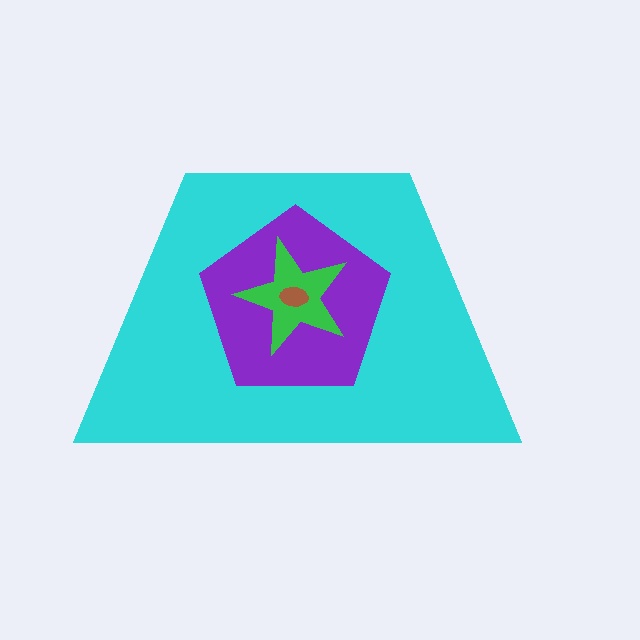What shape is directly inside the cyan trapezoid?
The purple pentagon.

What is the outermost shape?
The cyan trapezoid.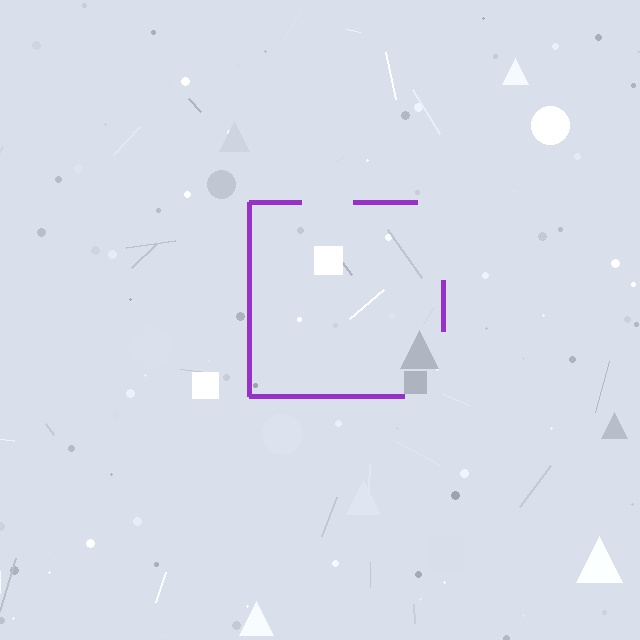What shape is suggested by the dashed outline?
The dashed outline suggests a square.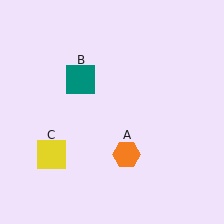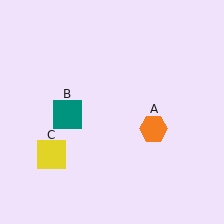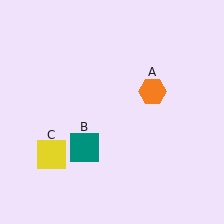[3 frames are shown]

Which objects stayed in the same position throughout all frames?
Yellow square (object C) remained stationary.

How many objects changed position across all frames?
2 objects changed position: orange hexagon (object A), teal square (object B).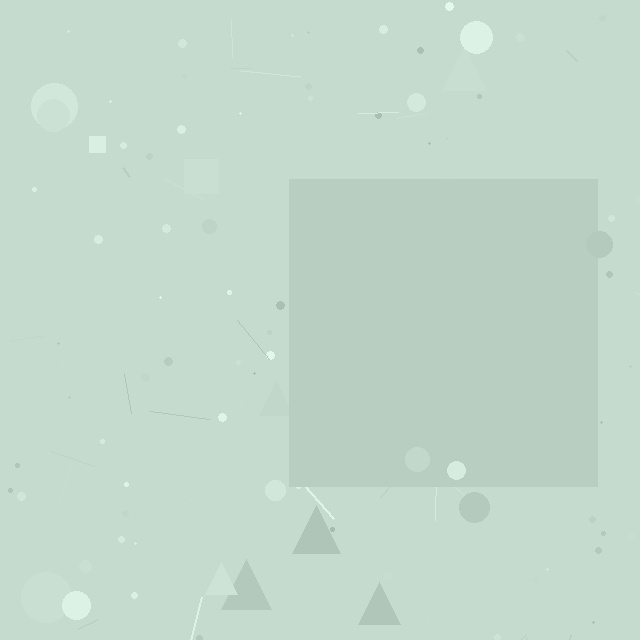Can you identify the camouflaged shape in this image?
The camouflaged shape is a square.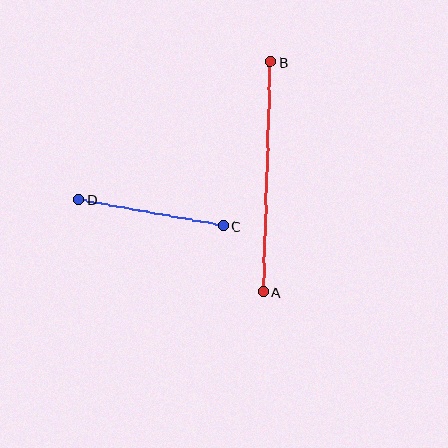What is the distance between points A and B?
The distance is approximately 230 pixels.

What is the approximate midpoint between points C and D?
The midpoint is at approximately (151, 213) pixels.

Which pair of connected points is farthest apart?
Points A and B are farthest apart.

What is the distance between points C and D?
The distance is approximately 146 pixels.